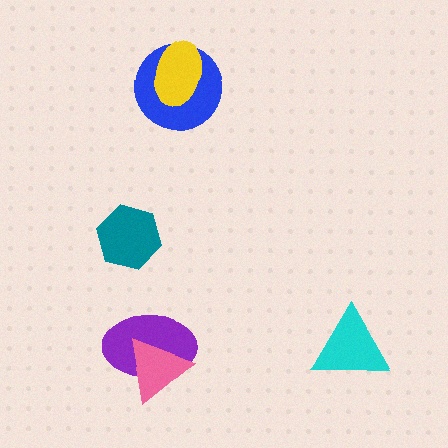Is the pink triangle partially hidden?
No, no other shape covers it.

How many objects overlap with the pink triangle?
1 object overlaps with the pink triangle.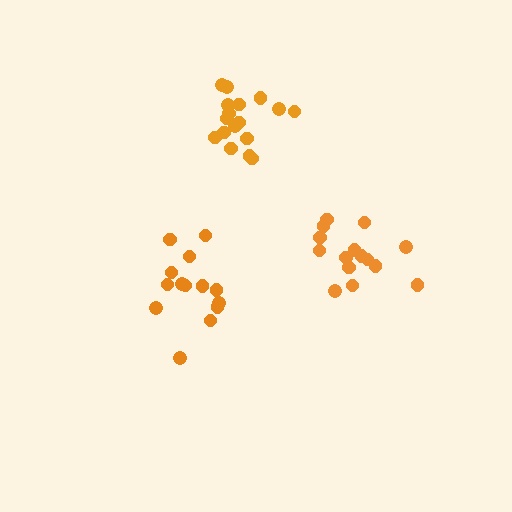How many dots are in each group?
Group 1: 15 dots, Group 2: 14 dots, Group 3: 17 dots (46 total).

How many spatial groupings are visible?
There are 3 spatial groupings.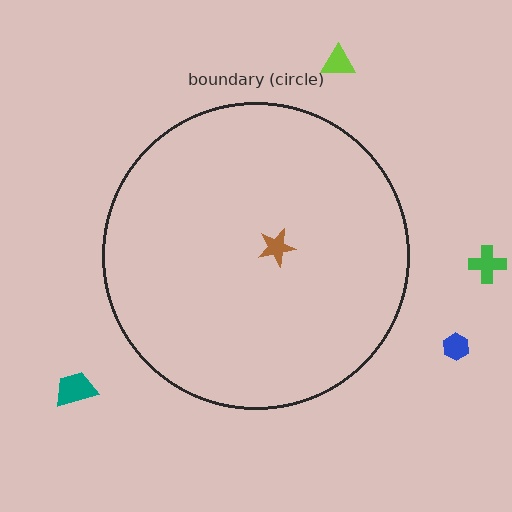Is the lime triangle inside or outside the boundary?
Outside.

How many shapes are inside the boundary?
1 inside, 4 outside.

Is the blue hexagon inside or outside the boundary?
Outside.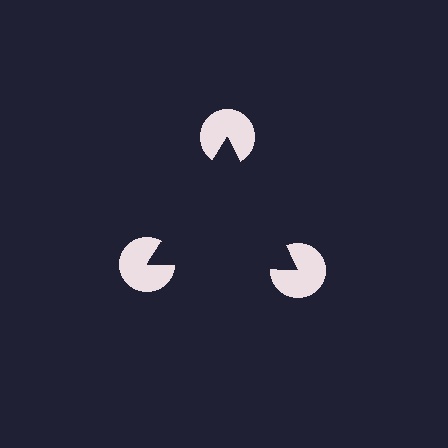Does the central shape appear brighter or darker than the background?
It typically appears slightly darker than the background, even though no actual brightness change is drawn.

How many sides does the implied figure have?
3 sides.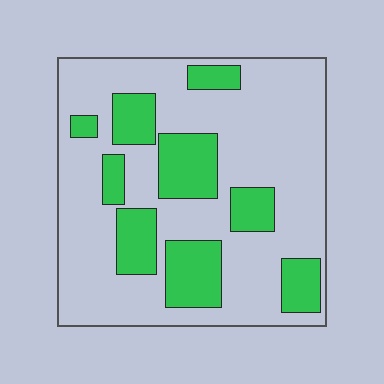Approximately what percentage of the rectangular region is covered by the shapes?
Approximately 30%.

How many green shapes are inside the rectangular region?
9.